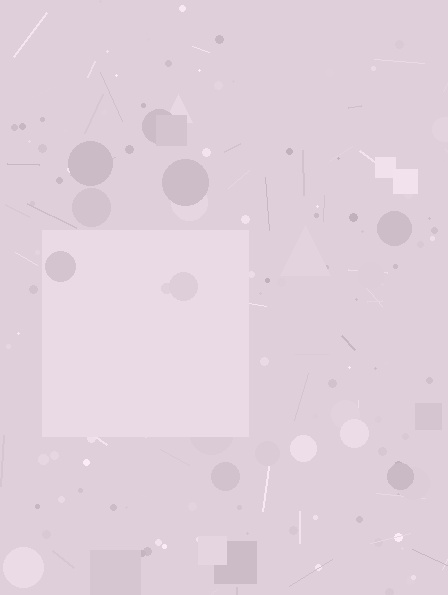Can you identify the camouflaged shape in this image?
The camouflaged shape is a square.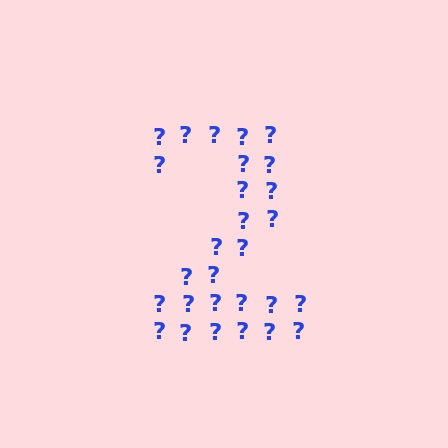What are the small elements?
The small elements are question marks.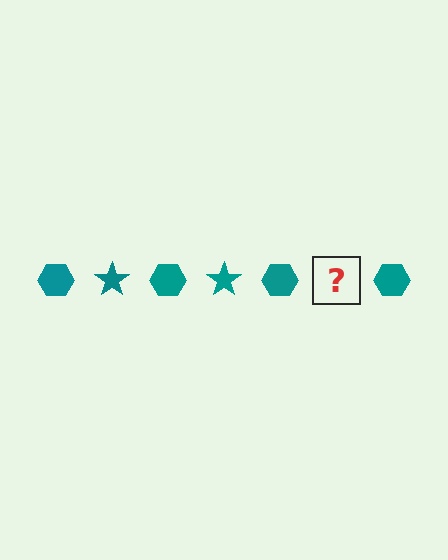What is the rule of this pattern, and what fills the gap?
The rule is that the pattern cycles through hexagon, star shapes in teal. The gap should be filled with a teal star.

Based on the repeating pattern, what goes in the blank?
The blank should be a teal star.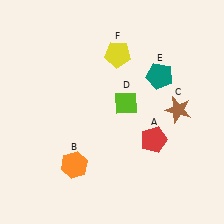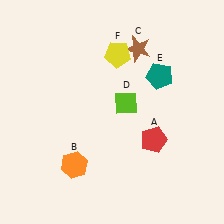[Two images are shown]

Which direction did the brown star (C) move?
The brown star (C) moved up.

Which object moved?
The brown star (C) moved up.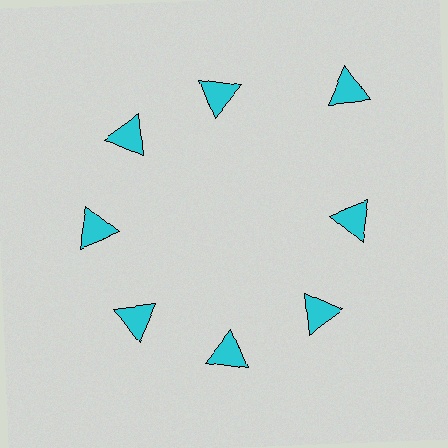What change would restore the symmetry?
The symmetry would be restored by moving it inward, back onto the ring so that all 8 triangles sit at equal angles and equal distance from the center.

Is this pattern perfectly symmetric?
No. The 8 cyan triangles are arranged in a ring, but one element near the 2 o'clock position is pushed outward from the center, breaking the 8-fold rotational symmetry.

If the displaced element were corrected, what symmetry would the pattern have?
It would have 8-fold rotational symmetry — the pattern would map onto itself every 45 degrees.